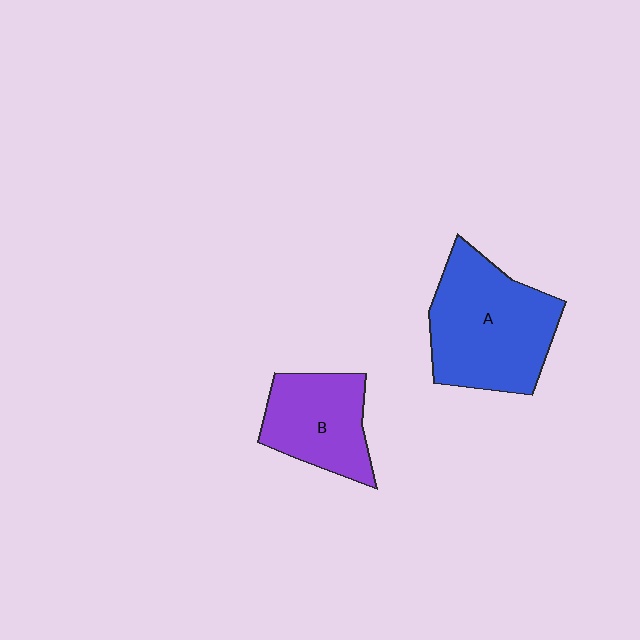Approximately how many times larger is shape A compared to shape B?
Approximately 1.5 times.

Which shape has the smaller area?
Shape B (purple).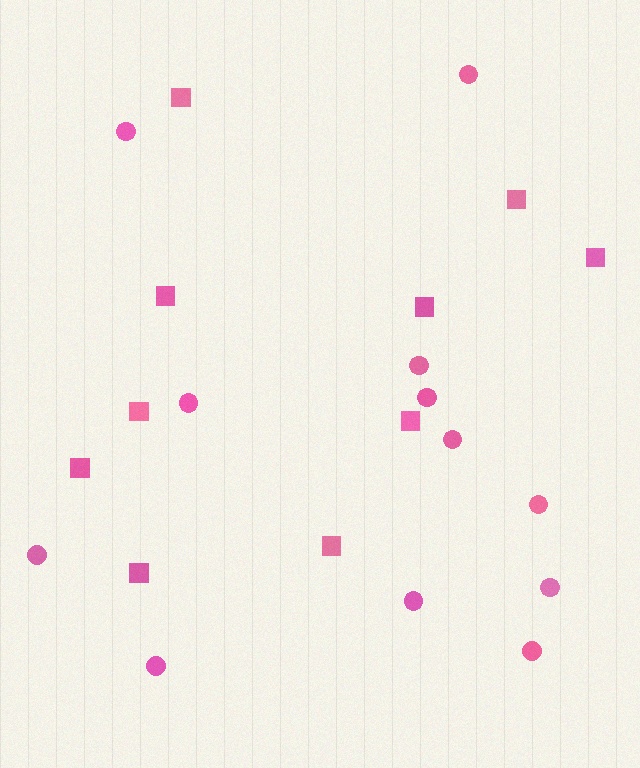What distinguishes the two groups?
There are 2 groups: one group of circles (12) and one group of squares (10).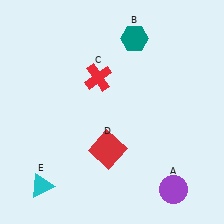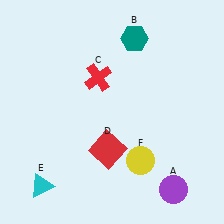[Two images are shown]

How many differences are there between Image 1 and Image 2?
There is 1 difference between the two images.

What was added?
A yellow circle (F) was added in Image 2.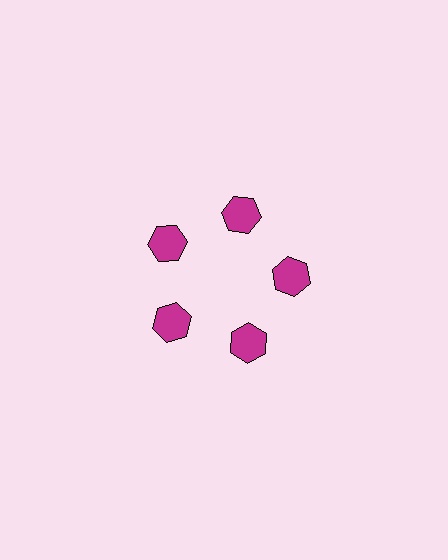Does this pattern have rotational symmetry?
Yes, this pattern has 5-fold rotational symmetry. It looks the same after rotating 72 degrees around the center.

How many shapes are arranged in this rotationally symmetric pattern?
There are 5 shapes, arranged in 5 groups of 1.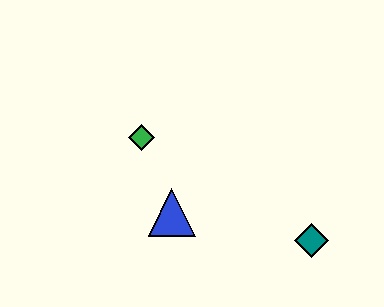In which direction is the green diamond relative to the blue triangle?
The green diamond is above the blue triangle.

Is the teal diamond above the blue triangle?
No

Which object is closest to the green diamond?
The blue triangle is closest to the green diamond.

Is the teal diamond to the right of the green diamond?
Yes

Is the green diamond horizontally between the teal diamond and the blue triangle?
No